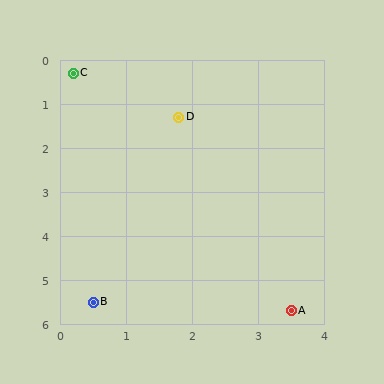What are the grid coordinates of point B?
Point B is at approximately (0.5, 5.5).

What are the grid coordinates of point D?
Point D is at approximately (1.8, 1.3).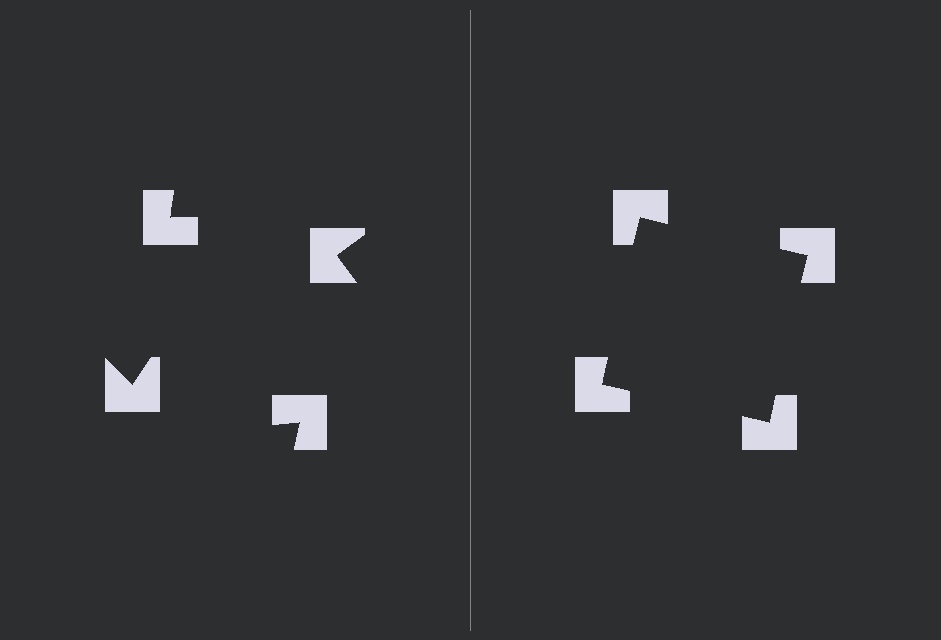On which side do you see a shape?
An illusory square appears on the right side. On the left side the wedge cuts are rotated, so no coherent shape forms.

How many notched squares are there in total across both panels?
8 — 4 on each side.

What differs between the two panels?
The notched squares are positioned identically on both sides; only the wedge orientations differ. On the right they align to a square; on the left they are misaligned.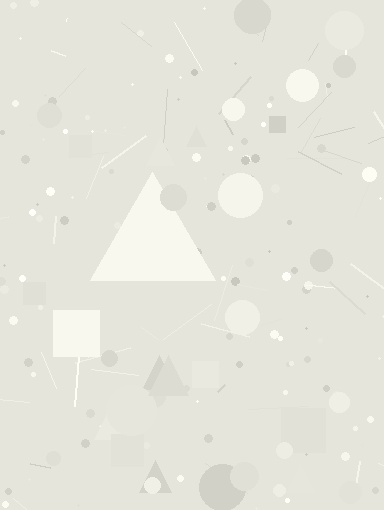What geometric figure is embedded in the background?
A triangle is embedded in the background.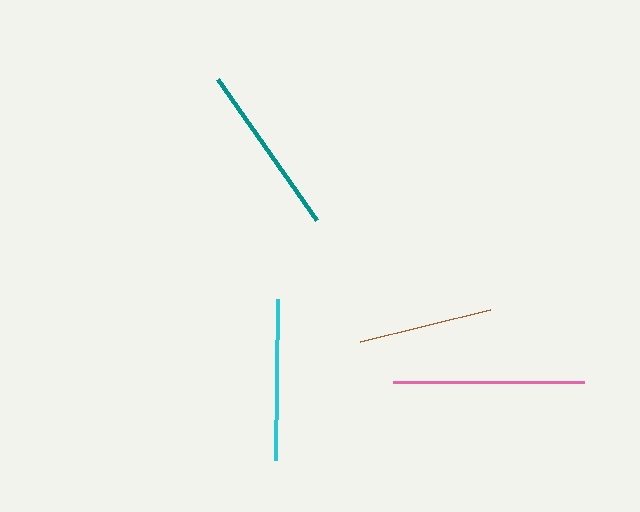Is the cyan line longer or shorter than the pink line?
The pink line is longer than the cyan line.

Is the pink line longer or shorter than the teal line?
The pink line is longer than the teal line.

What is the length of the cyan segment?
The cyan segment is approximately 162 pixels long.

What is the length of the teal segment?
The teal segment is approximately 172 pixels long.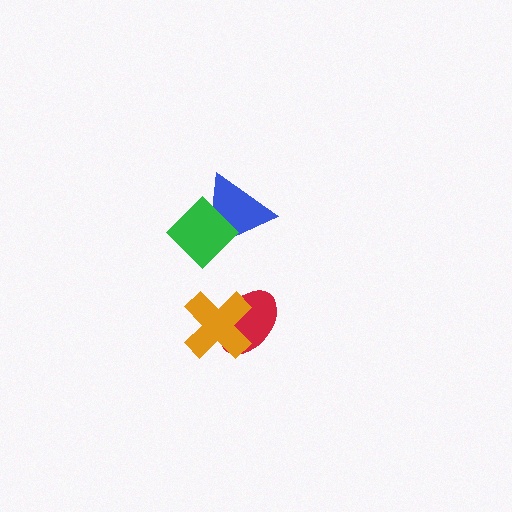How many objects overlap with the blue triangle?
1 object overlaps with the blue triangle.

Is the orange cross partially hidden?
No, no other shape covers it.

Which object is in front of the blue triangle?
The green diamond is in front of the blue triangle.